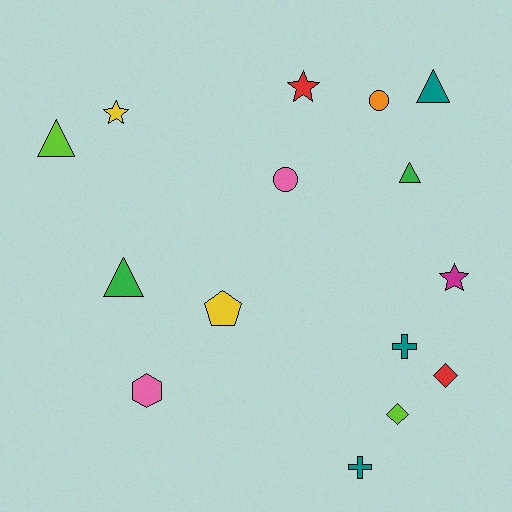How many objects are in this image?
There are 15 objects.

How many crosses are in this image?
There are 2 crosses.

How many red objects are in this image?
There are 2 red objects.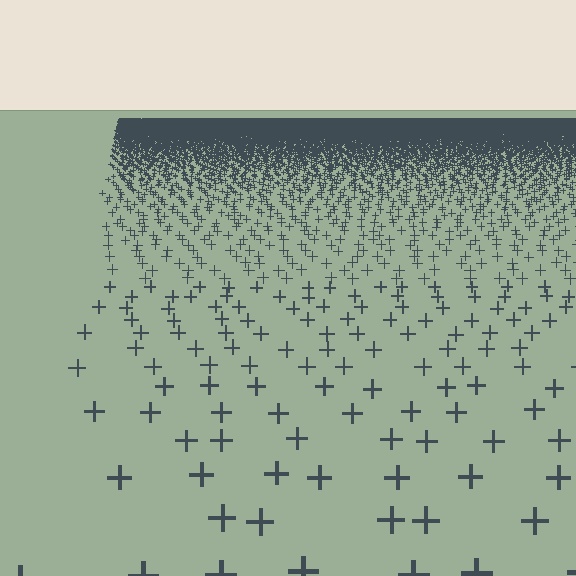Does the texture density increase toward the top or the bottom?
Density increases toward the top.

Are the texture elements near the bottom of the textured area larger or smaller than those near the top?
Larger. Near the bottom, elements are closer to the viewer and appear at a bigger on-screen size.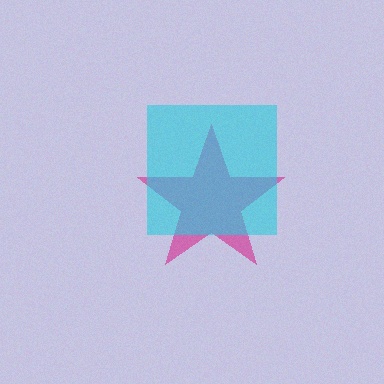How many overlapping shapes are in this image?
There are 2 overlapping shapes in the image.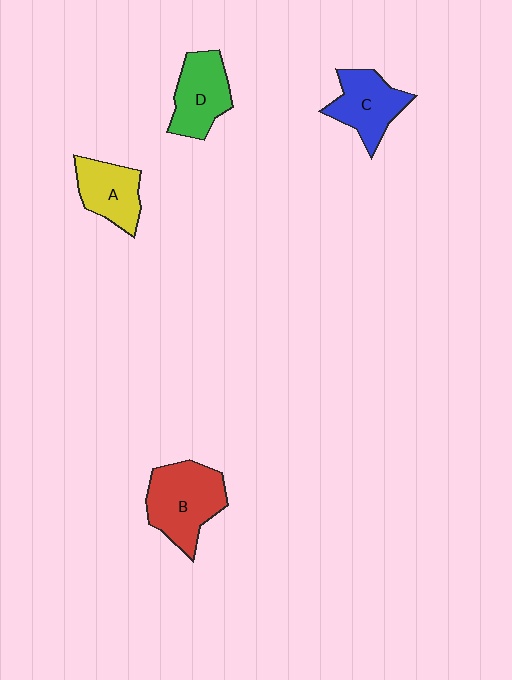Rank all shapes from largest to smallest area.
From largest to smallest: B (red), D (green), C (blue), A (yellow).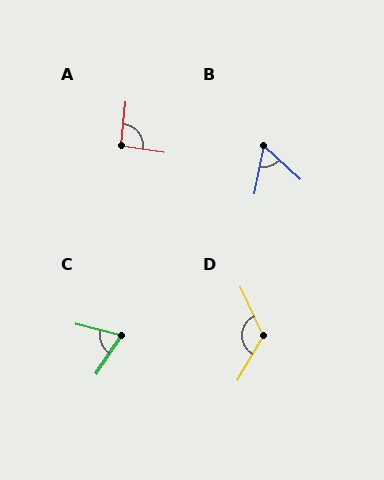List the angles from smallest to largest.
B (58°), C (70°), A (93°), D (125°).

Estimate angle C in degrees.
Approximately 70 degrees.